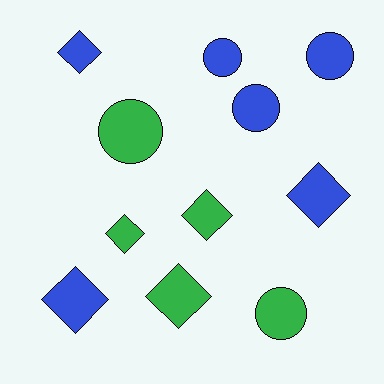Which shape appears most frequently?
Diamond, with 6 objects.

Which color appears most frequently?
Blue, with 6 objects.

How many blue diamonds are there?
There are 3 blue diamonds.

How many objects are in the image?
There are 11 objects.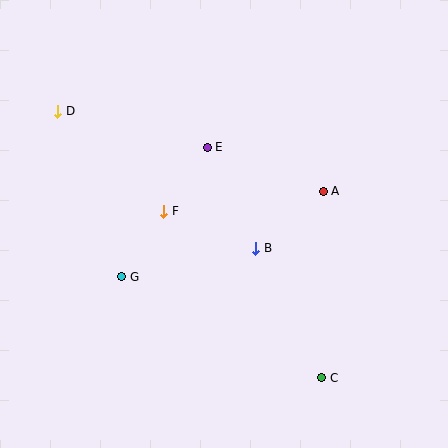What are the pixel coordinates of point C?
Point C is at (322, 378).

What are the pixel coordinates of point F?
Point F is at (164, 211).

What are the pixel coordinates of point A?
Point A is at (323, 191).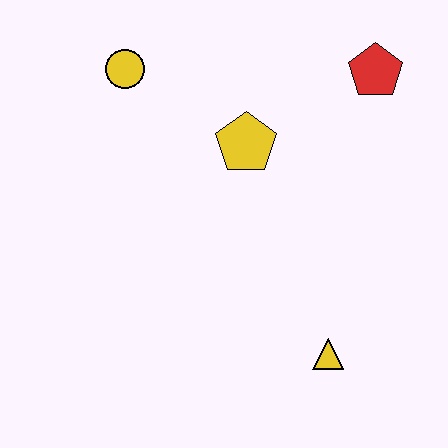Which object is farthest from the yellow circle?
The yellow triangle is farthest from the yellow circle.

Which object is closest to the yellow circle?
The yellow pentagon is closest to the yellow circle.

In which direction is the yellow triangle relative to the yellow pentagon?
The yellow triangle is below the yellow pentagon.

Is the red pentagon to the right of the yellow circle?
Yes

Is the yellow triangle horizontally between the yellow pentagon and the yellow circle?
No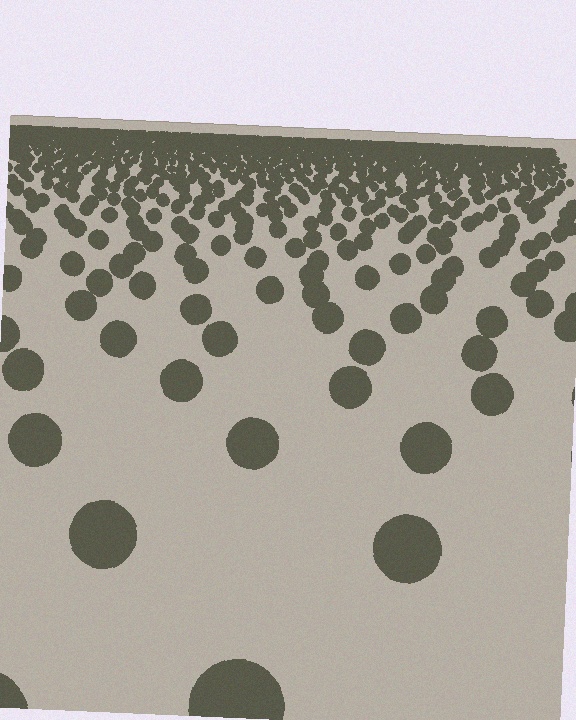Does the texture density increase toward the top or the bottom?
Density increases toward the top.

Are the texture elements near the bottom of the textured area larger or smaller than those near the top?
Larger. Near the bottom, elements are closer to the viewer and appear at a bigger on-screen size.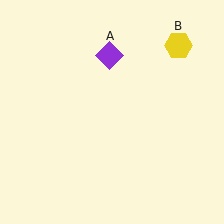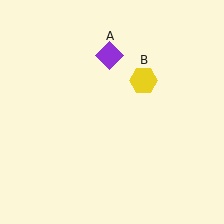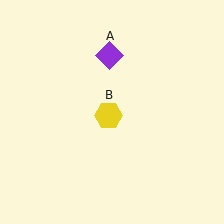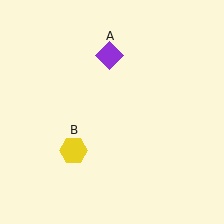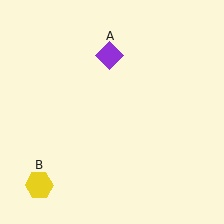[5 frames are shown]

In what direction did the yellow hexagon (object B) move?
The yellow hexagon (object B) moved down and to the left.